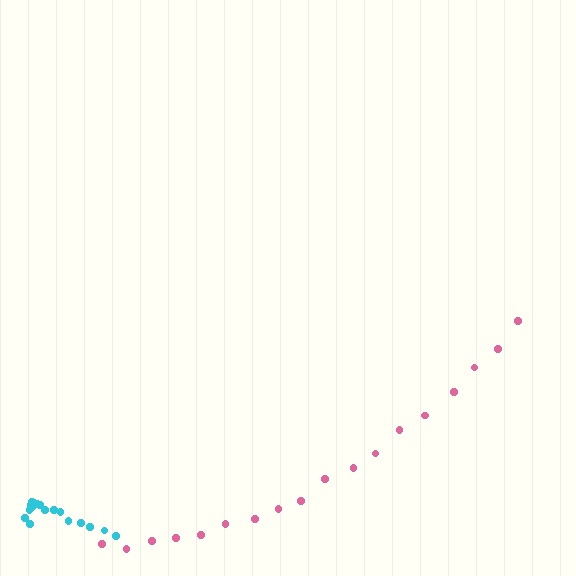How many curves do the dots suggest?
There are 2 distinct paths.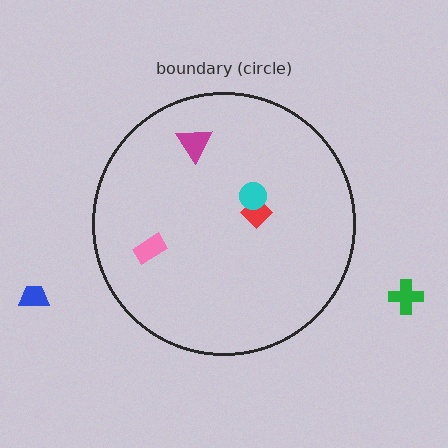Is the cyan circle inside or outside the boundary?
Inside.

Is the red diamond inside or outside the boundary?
Inside.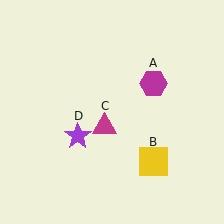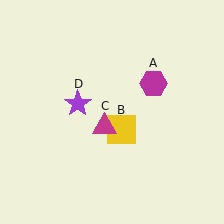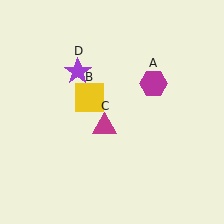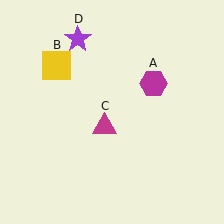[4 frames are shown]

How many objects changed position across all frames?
2 objects changed position: yellow square (object B), purple star (object D).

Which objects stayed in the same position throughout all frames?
Magenta hexagon (object A) and magenta triangle (object C) remained stationary.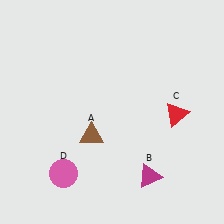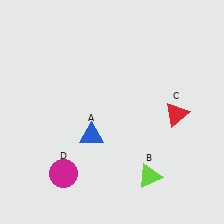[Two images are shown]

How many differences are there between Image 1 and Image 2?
There are 3 differences between the two images.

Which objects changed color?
A changed from brown to blue. B changed from magenta to lime. D changed from pink to magenta.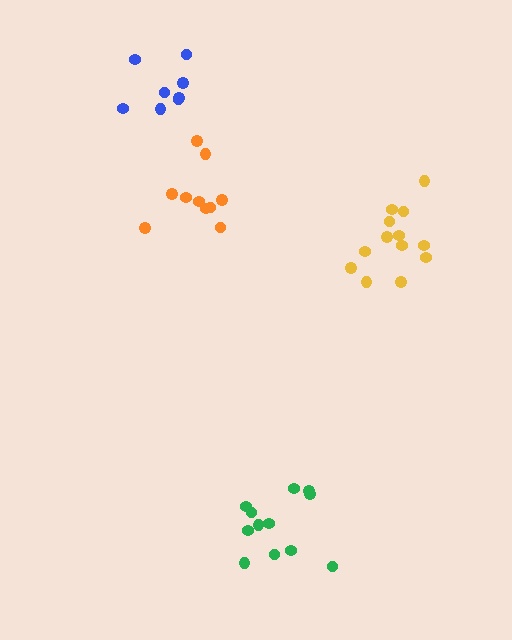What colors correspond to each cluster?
The clusters are colored: green, blue, orange, yellow.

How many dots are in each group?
Group 1: 12 dots, Group 2: 8 dots, Group 3: 10 dots, Group 4: 13 dots (43 total).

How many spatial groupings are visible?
There are 4 spatial groupings.